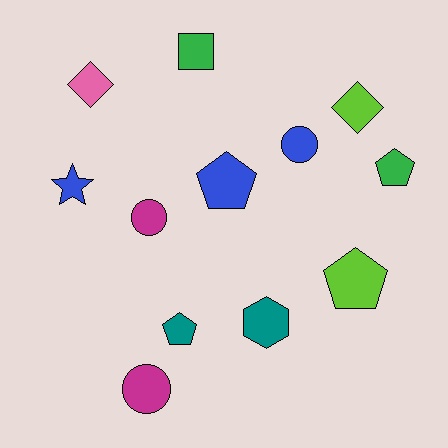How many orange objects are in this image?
There are no orange objects.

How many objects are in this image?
There are 12 objects.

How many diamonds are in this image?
There are 2 diamonds.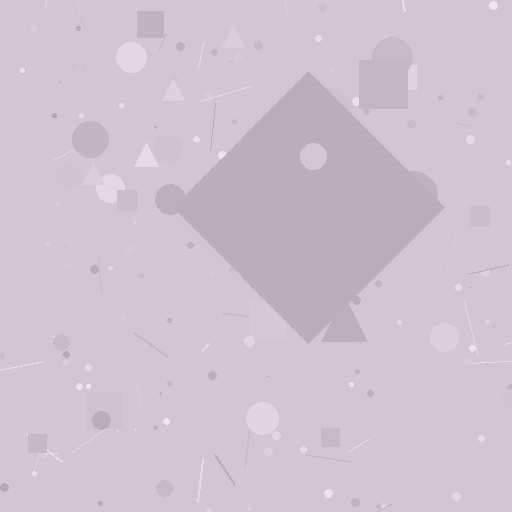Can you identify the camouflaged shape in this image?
The camouflaged shape is a diamond.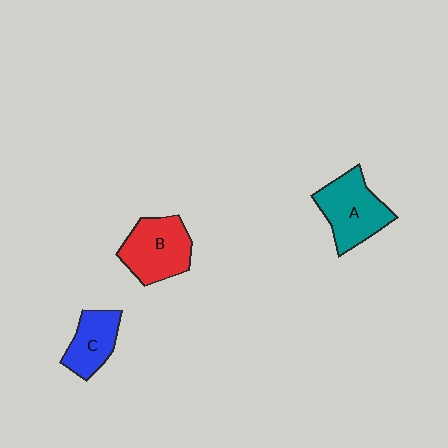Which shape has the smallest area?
Shape C (blue).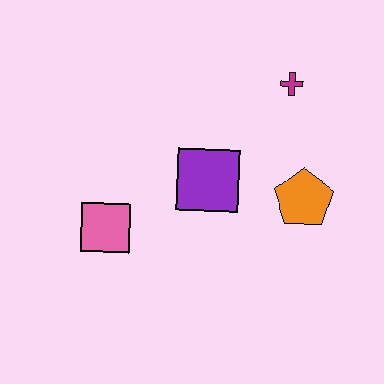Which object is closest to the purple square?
The orange pentagon is closest to the purple square.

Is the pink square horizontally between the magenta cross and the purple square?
No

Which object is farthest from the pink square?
The magenta cross is farthest from the pink square.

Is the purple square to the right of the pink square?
Yes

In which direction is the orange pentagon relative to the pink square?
The orange pentagon is to the right of the pink square.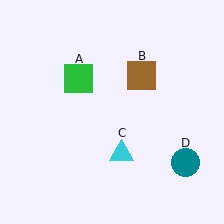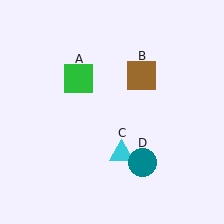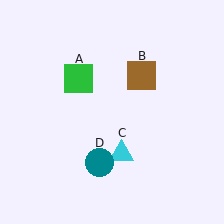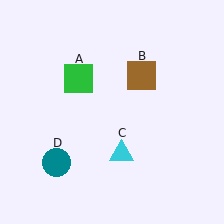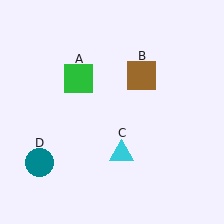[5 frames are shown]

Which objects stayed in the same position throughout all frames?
Green square (object A) and brown square (object B) and cyan triangle (object C) remained stationary.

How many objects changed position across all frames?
1 object changed position: teal circle (object D).